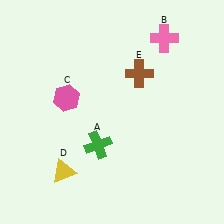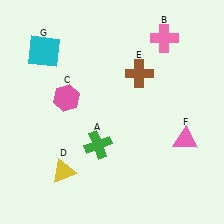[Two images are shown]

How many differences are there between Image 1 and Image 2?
There are 2 differences between the two images.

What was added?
A pink triangle (F), a cyan square (G) were added in Image 2.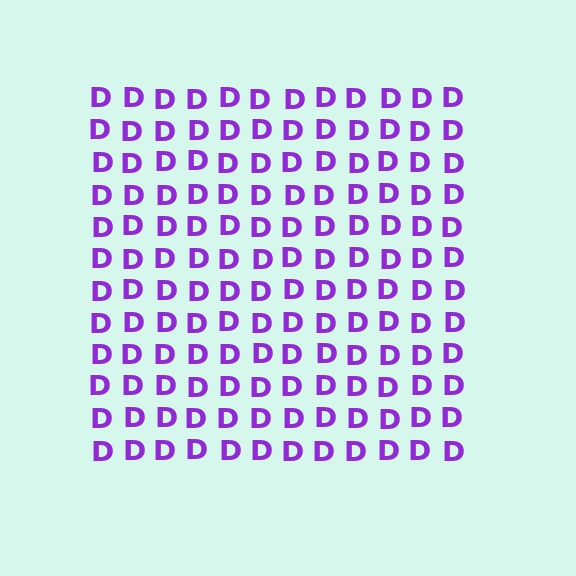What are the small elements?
The small elements are letter D's.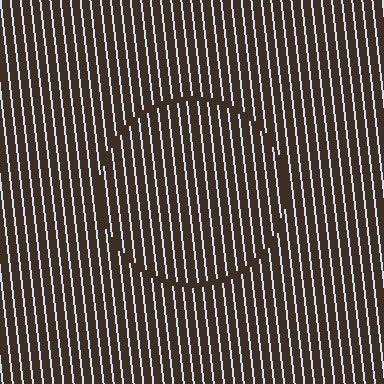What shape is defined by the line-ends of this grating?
An illusory circle. The interior of the shape contains the same grating, shifted by half a period — the contour is defined by the phase discontinuity where line-ends from the inner and outer gratings abut.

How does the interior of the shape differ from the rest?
The interior of the shape contains the same grating, shifted by half a period — the contour is defined by the phase discontinuity where line-ends from the inner and outer gratings abut.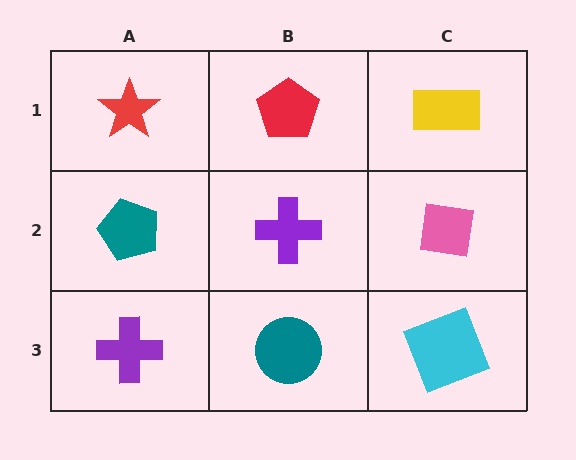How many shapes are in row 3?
3 shapes.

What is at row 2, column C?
A pink square.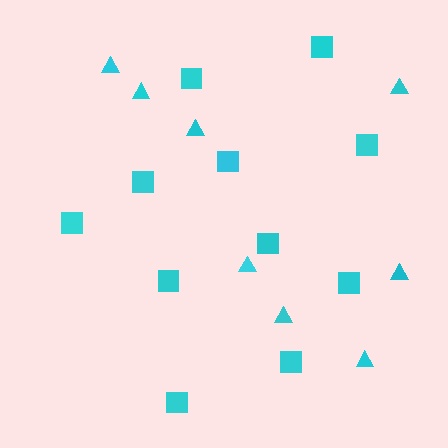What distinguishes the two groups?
There are 2 groups: one group of squares (11) and one group of triangles (8).